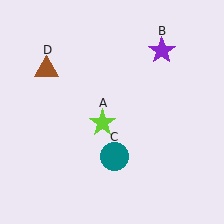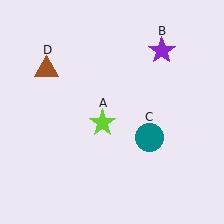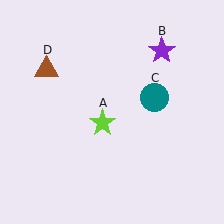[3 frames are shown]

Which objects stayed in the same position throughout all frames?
Lime star (object A) and purple star (object B) and brown triangle (object D) remained stationary.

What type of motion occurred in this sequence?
The teal circle (object C) rotated counterclockwise around the center of the scene.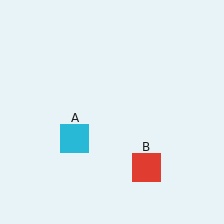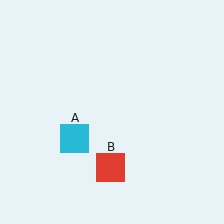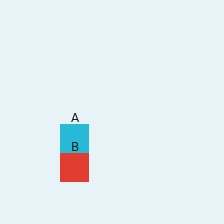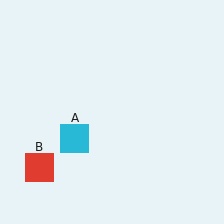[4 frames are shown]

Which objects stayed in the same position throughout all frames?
Cyan square (object A) remained stationary.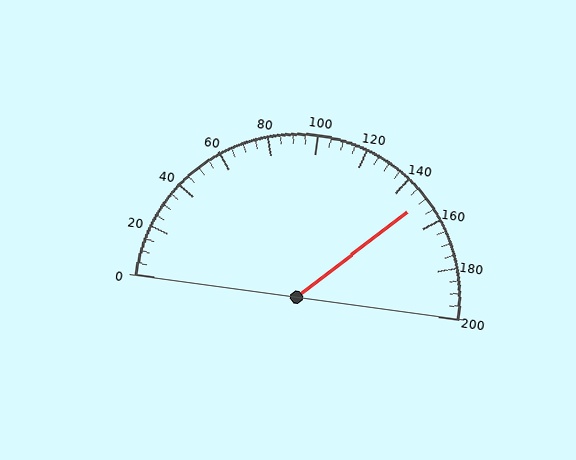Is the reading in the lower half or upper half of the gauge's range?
The reading is in the upper half of the range (0 to 200).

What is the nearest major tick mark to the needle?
The nearest major tick mark is 160.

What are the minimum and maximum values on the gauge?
The gauge ranges from 0 to 200.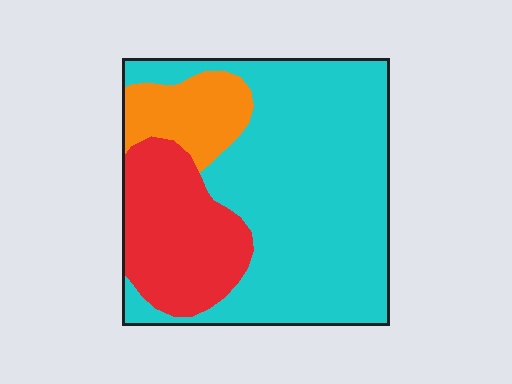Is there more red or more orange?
Red.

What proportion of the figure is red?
Red takes up between a sixth and a third of the figure.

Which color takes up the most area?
Cyan, at roughly 65%.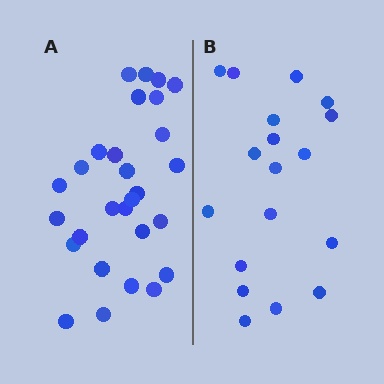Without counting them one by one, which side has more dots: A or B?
Region A (the left region) has more dots.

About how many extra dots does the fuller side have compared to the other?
Region A has roughly 10 or so more dots than region B.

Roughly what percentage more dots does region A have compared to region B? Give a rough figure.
About 55% more.